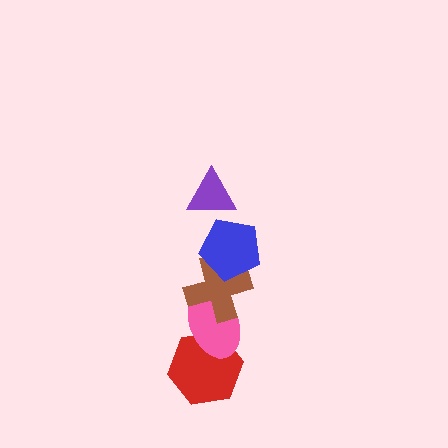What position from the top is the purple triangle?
The purple triangle is 1st from the top.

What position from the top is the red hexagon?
The red hexagon is 5th from the top.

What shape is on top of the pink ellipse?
The brown cross is on top of the pink ellipse.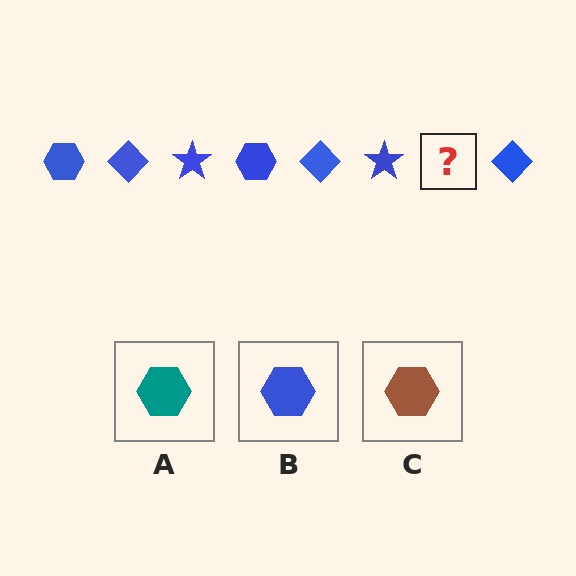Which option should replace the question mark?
Option B.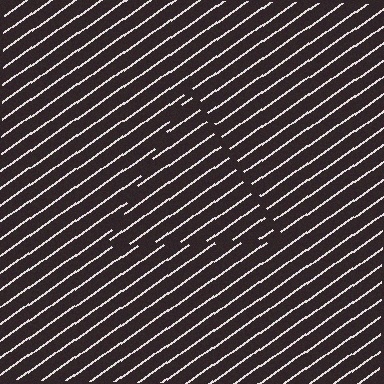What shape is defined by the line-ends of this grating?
An illusory triangle. The interior of the shape contains the same grating, shifted by half a period — the contour is defined by the phase discontinuity where line-ends from the inner and outer gratings abut.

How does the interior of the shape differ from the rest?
The interior of the shape contains the same grating, shifted by half a period — the contour is defined by the phase discontinuity where line-ends from the inner and outer gratings abut.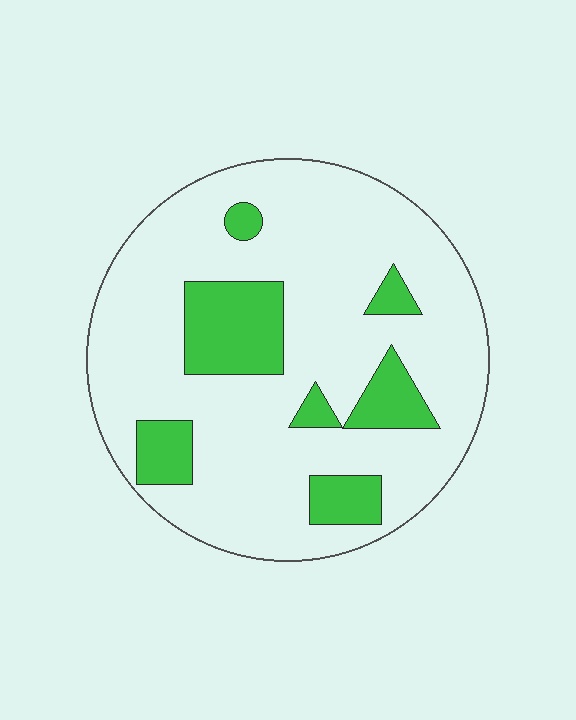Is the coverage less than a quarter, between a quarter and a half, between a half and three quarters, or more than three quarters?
Less than a quarter.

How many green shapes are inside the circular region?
7.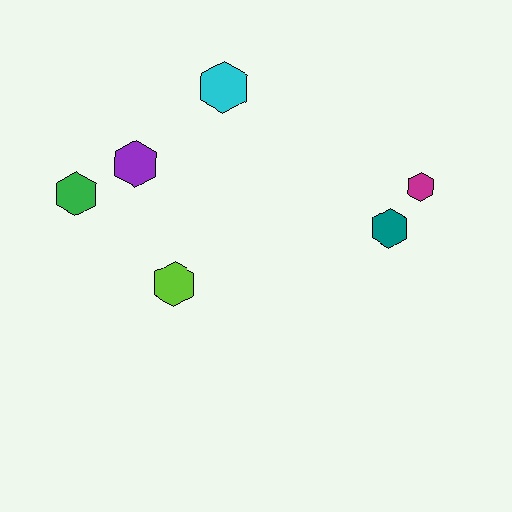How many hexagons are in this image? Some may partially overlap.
There are 6 hexagons.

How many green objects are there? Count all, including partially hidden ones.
There is 1 green object.